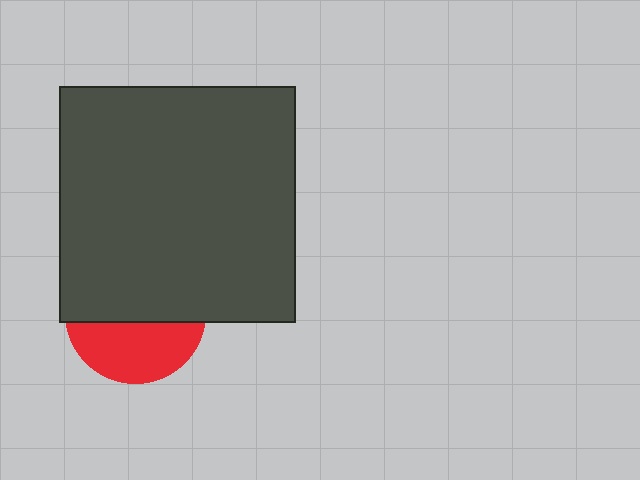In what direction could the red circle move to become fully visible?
The red circle could move down. That would shift it out from behind the dark gray square entirely.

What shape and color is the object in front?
The object in front is a dark gray square.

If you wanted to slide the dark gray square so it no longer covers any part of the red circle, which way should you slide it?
Slide it up — that is the most direct way to separate the two shapes.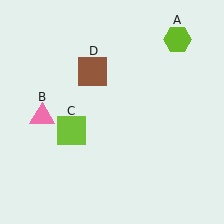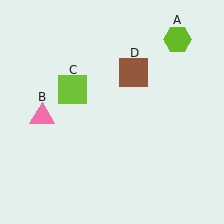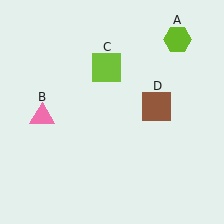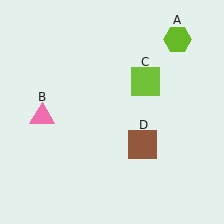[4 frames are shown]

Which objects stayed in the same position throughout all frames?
Lime hexagon (object A) and pink triangle (object B) remained stationary.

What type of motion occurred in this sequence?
The lime square (object C), brown square (object D) rotated clockwise around the center of the scene.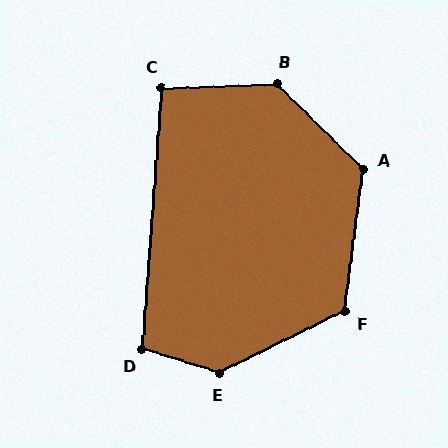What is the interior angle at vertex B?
Approximately 133 degrees (obtuse).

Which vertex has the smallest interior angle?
C, at approximately 96 degrees.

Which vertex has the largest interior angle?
E, at approximately 136 degrees.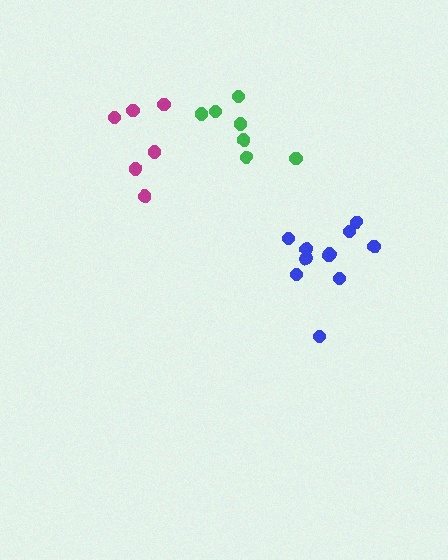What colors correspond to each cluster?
The clusters are colored: magenta, blue, green.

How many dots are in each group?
Group 1: 6 dots, Group 2: 11 dots, Group 3: 7 dots (24 total).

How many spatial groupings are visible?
There are 3 spatial groupings.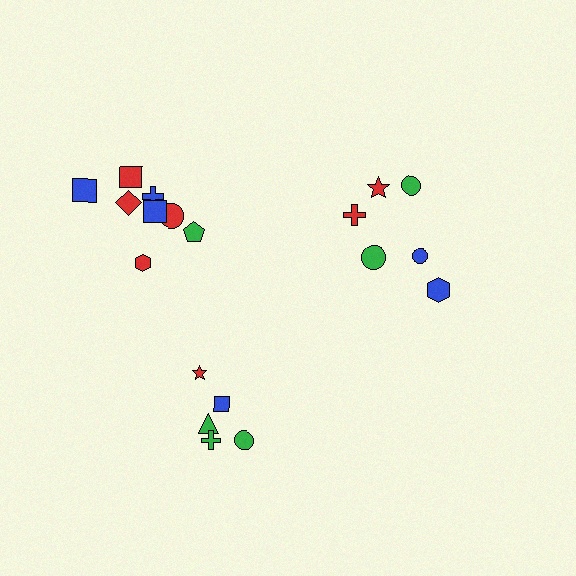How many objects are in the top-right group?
There are 6 objects.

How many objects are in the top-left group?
There are 8 objects.